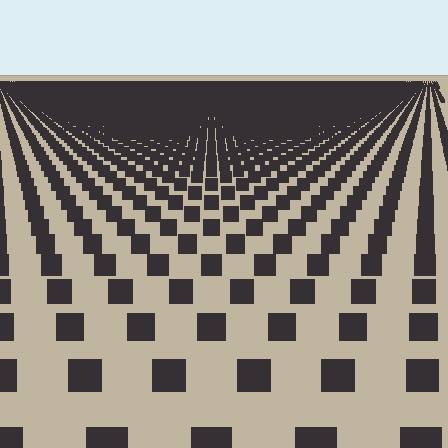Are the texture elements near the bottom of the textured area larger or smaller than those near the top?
Larger. Near the bottom, elements are closer to the viewer and appear at a bigger on-screen size.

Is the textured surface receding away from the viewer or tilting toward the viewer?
The surface is receding away from the viewer. Texture elements get smaller and denser toward the top.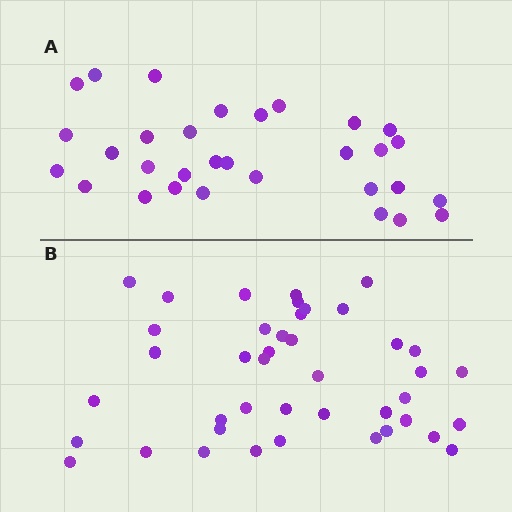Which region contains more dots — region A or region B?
Region B (the bottom region) has more dots.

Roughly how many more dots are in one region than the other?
Region B has roughly 12 or so more dots than region A.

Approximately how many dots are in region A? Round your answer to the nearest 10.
About 30 dots. (The exact count is 31, which rounds to 30.)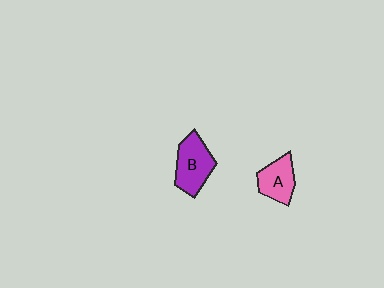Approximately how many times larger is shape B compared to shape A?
Approximately 1.3 times.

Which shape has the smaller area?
Shape A (pink).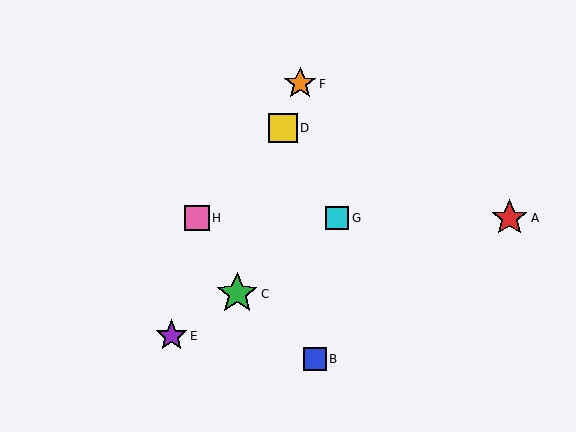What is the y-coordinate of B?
Object B is at y≈359.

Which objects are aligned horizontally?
Objects A, G, H are aligned horizontally.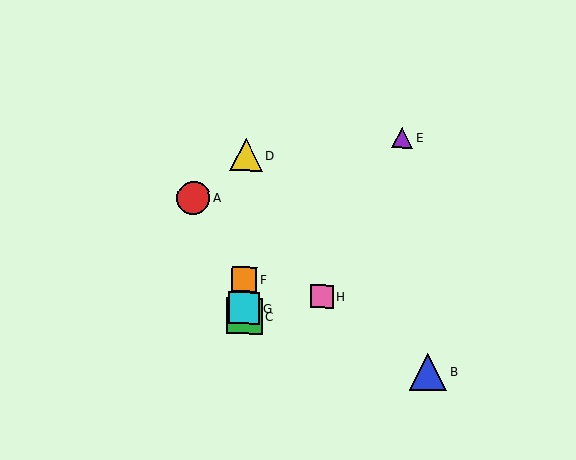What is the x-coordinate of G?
Object G is at x≈244.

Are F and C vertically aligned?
Yes, both are at x≈244.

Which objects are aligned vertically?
Objects C, D, F, G are aligned vertically.